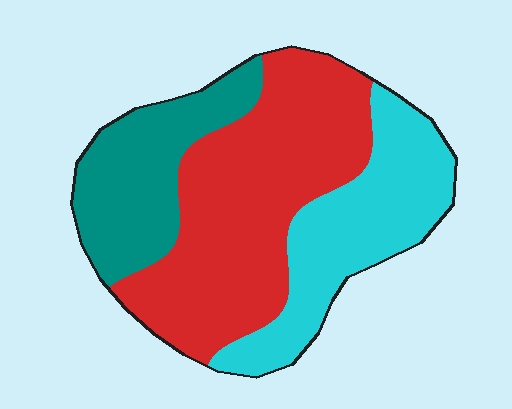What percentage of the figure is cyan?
Cyan covers 29% of the figure.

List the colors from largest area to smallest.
From largest to smallest: red, cyan, teal.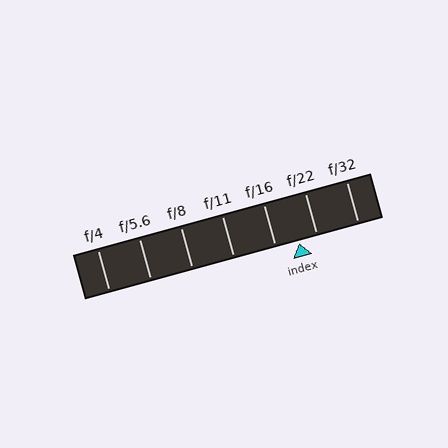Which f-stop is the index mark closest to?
The index mark is closest to f/22.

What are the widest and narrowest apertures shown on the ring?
The widest aperture shown is f/4 and the narrowest is f/32.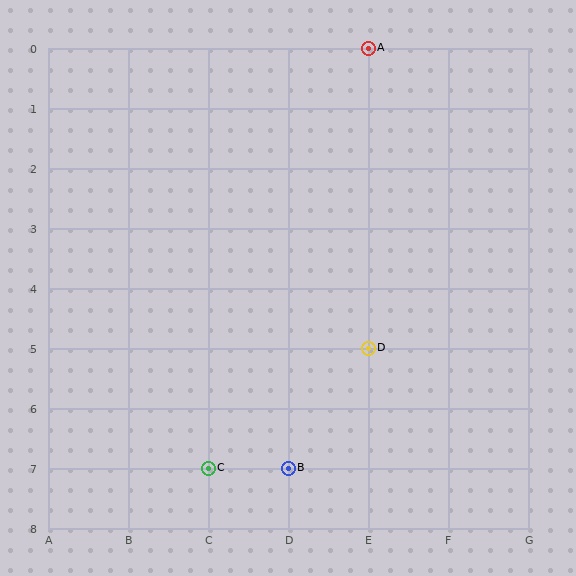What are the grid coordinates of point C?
Point C is at grid coordinates (C, 7).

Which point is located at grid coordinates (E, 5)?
Point D is at (E, 5).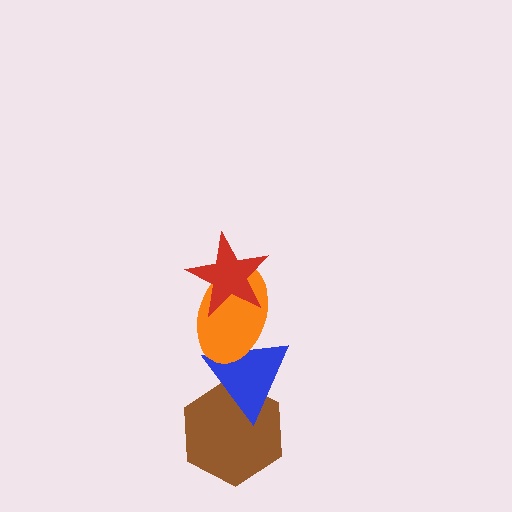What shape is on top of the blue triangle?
The orange ellipse is on top of the blue triangle.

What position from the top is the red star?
The red star is 1st from the top.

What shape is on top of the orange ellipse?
The red star is on top of the orange ellipse.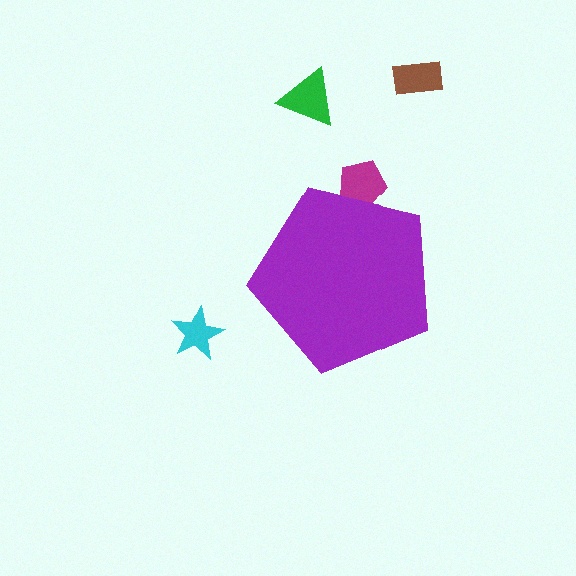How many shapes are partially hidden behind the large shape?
1 shape is partially hidden.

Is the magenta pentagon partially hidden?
Yes, the magenta pentagon is partially hidden behind the purple pentagon.